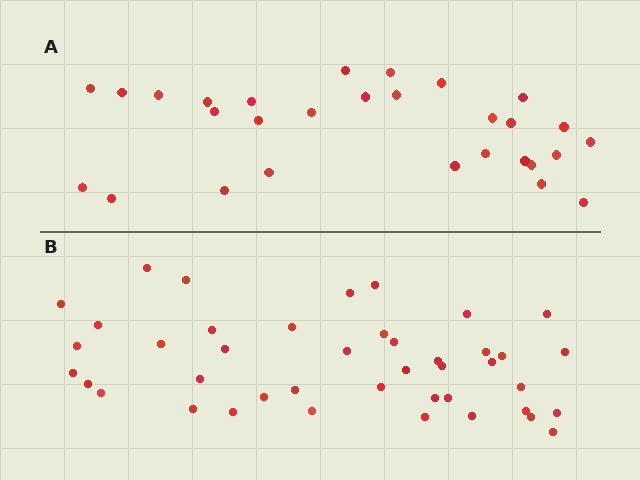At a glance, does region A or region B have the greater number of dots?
Region B (the bottom region) has more dots.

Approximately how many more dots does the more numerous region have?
Region B has approximately 15 more dots than region A.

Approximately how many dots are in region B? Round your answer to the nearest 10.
About 40 dots. (The exact count is 42, which rounds to 40.)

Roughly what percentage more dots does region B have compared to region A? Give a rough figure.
About 45% more.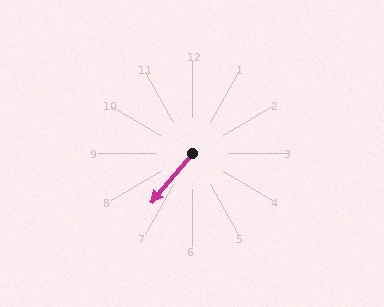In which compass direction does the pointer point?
Southwest.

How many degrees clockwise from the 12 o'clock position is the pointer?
Approximately 220 degrees.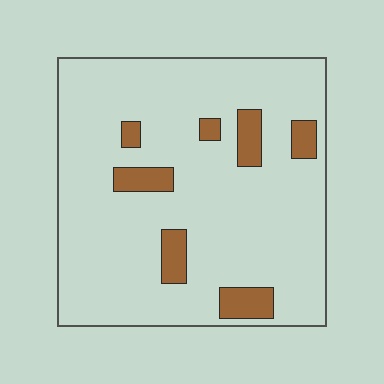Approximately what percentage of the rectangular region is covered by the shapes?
Approximately 10%.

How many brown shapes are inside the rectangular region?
7.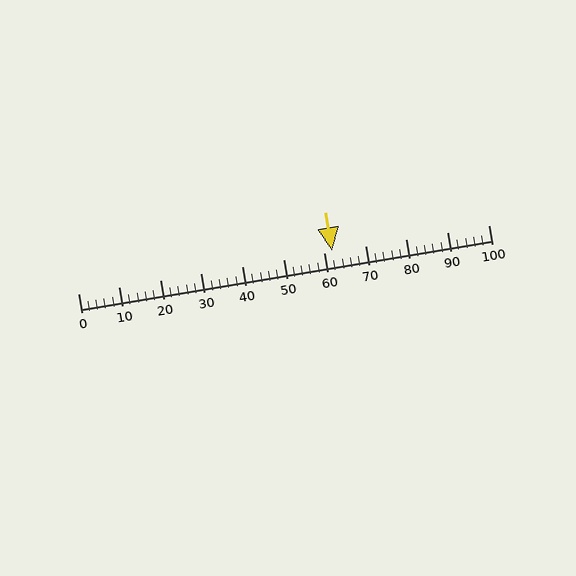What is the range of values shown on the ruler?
The ruler shows values from 0 to 100.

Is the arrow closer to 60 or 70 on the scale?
The arrow is closer to 60.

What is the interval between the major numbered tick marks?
The major tick marks are spaced 10 units apart.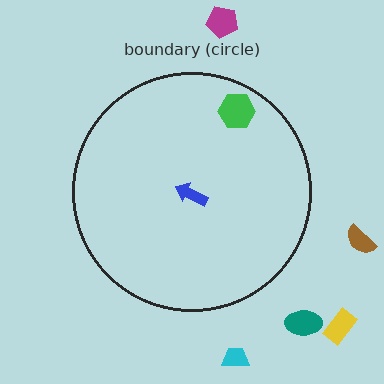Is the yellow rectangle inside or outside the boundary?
Outside.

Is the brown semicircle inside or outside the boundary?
Outside.